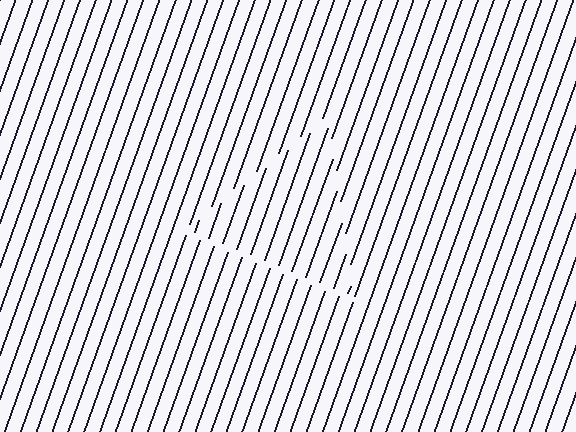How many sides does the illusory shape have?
3 sides — the line-ends trace a triangle.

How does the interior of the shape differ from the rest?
The interior of the shape contains the same grating, shifted by half a period — the contour is defined by the phase discontinuity where line-ends from the inner and outer gratings abut.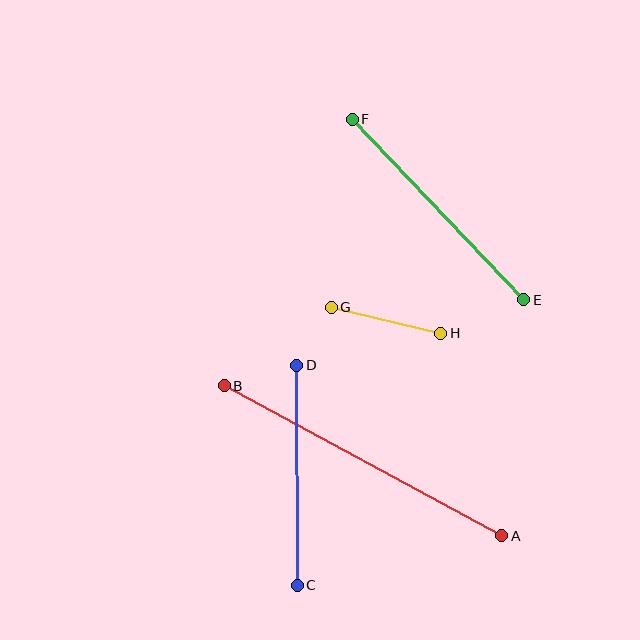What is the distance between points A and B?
The distance is approximately 315 pixels.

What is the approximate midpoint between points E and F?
The midpoint is at approximately (438, 209) pixels.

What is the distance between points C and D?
The distance is approximately 220 pixels.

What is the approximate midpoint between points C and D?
The midpoint is at approximately (297, 475) pixels.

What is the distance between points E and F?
The distance is approximately 249 pixels.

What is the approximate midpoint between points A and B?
The midpoint is at approximately (363, 461) pixels.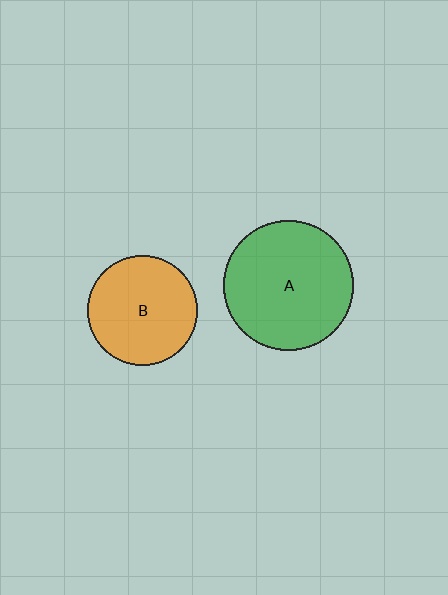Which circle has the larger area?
Circle A (green).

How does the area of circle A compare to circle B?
Approximately 1.4 times.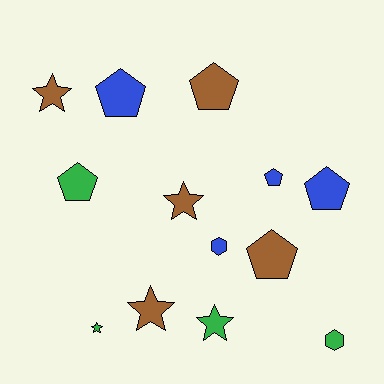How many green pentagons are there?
There is 1 green pentagon.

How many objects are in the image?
There are 13 objects.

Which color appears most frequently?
Brown, with 5 objects.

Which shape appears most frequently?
Pentagon, with 6 objects.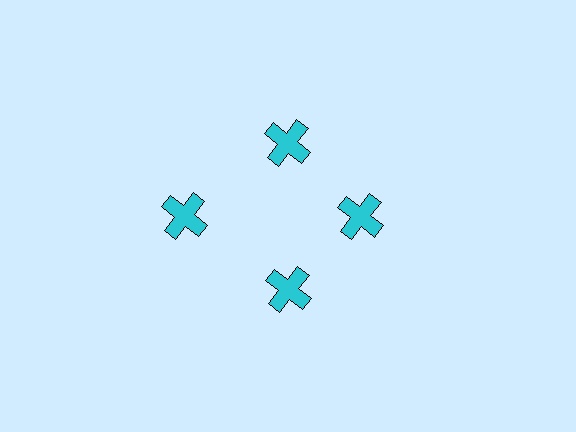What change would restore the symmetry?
The symmetry would be restored by moving it inward, back onto the ring so that all 4 crosses sit at equal angles and equal distance from the center.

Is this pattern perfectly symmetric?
No. The 4 cyan crosses are arranged in a ring, but one element near the 9 o'clock position is pushed outward from the center, breaking the 4-fold rotational symmetry.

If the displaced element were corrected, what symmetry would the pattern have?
It would have 4-fold rotational symmetry — the pattern would map onto itself every 90 degrees.